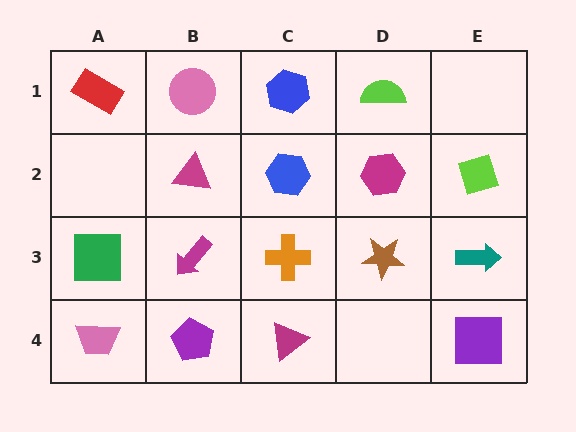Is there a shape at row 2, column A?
No, that cell is empty.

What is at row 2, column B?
A magenta triangle.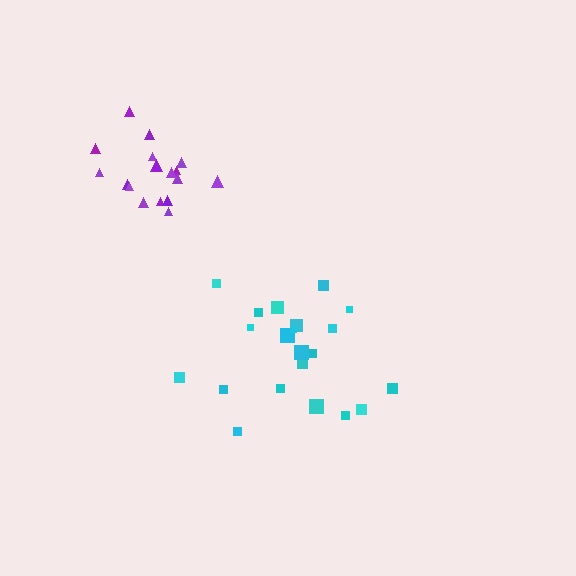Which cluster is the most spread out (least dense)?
Cyan.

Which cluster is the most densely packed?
Purple.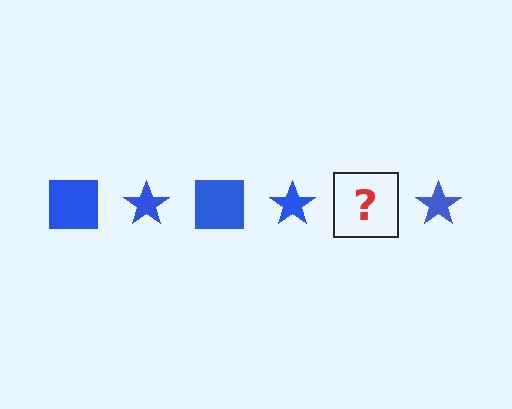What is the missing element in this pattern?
The missing element is a blue square.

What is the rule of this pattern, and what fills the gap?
The rule is that the pattern cycles through square, star shapes in blue. The gap should be filled with a blue square.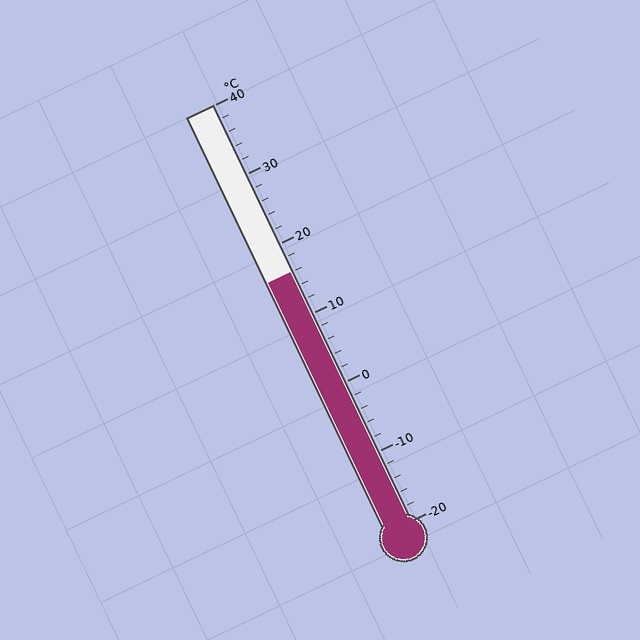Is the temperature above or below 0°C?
The temperature is above 0°C.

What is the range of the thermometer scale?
The thermometer scale ranges from -20°C to 40°C.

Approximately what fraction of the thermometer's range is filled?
The thermometer is filled to approximately 60% of its range.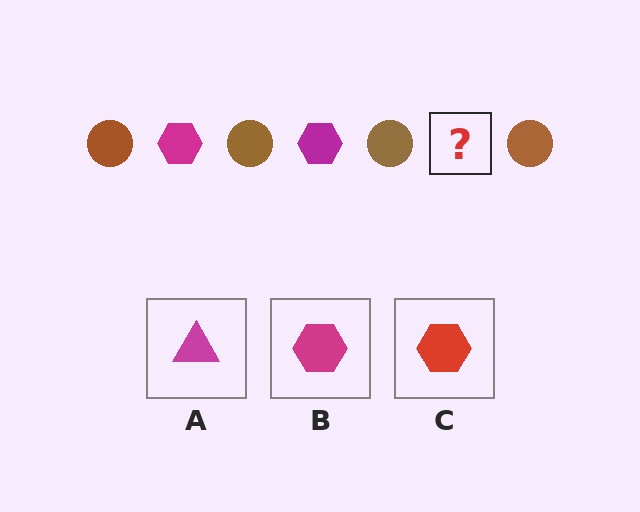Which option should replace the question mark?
Option B.